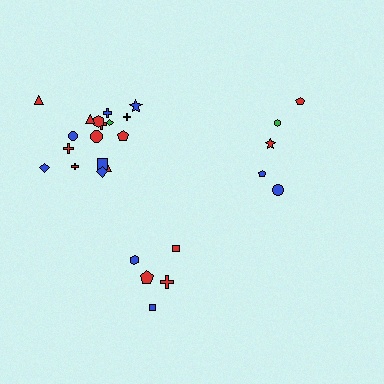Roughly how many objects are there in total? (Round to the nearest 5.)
Roughly 30 objects in total.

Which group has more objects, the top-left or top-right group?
The top-left group.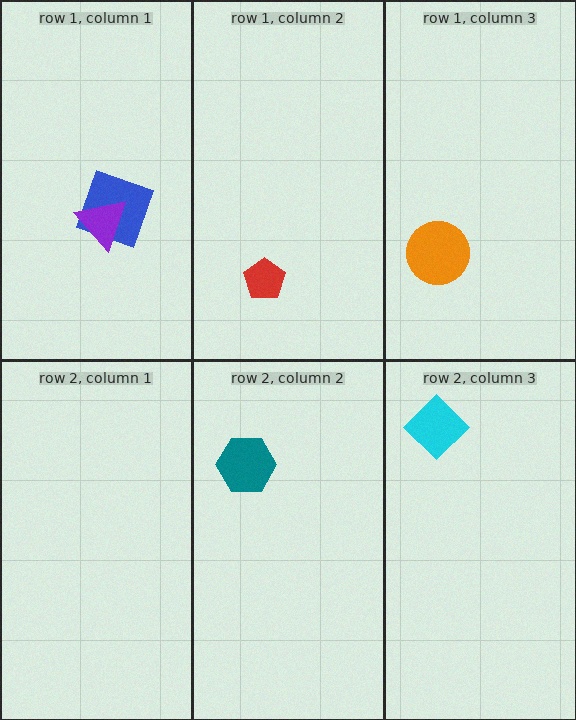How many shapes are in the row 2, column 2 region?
1.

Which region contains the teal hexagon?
The row 2, column 2 region.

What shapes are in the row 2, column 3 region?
The cyan diamond.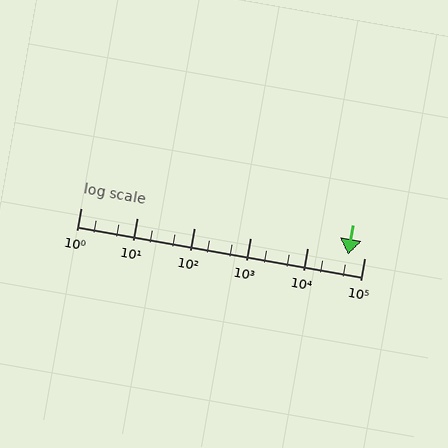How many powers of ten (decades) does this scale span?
The scale spans 5 decades, from 1 to 100000.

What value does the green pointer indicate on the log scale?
The pointer indicates approximately 51000.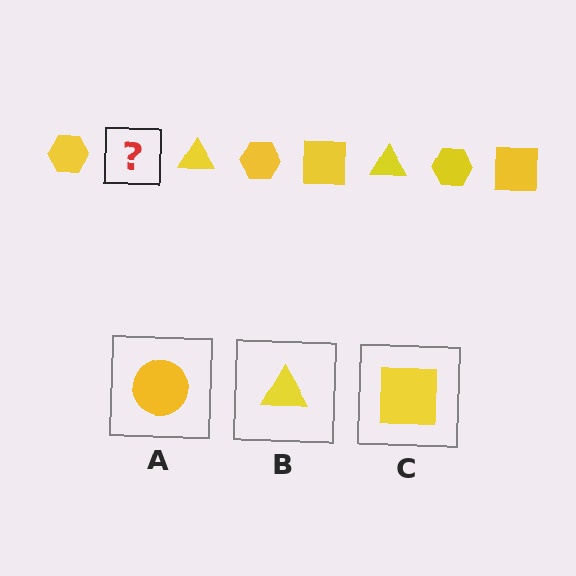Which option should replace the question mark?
Option C.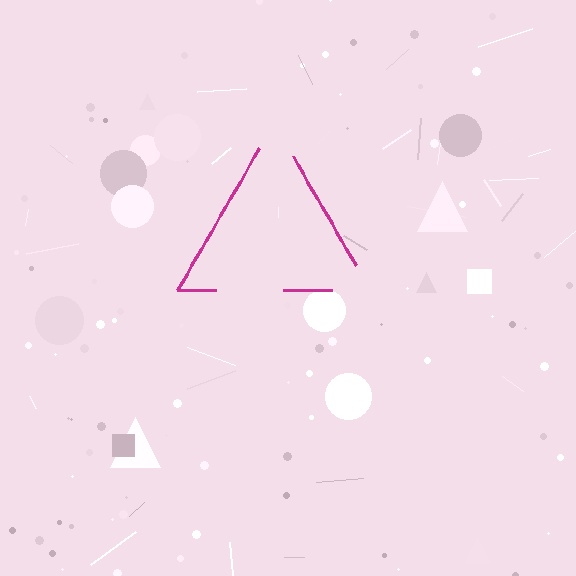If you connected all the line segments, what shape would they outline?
They would outline a triangle.